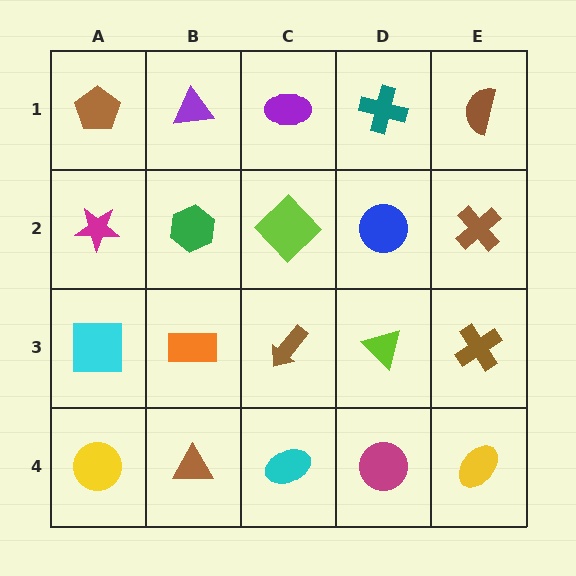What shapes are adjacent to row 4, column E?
A brown cross (row 3, column E), a magenta circle (row 4, column D).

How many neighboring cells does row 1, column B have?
3.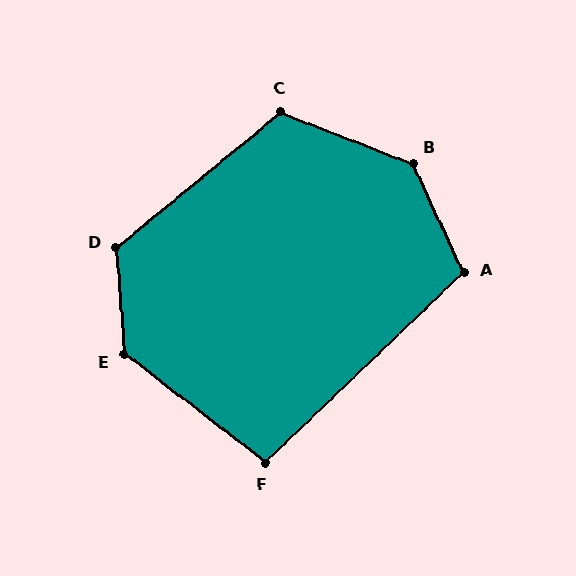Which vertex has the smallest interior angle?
F, at approximately 98 degrees.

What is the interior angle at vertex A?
Approximately 109 degrees (obtuse).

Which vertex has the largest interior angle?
B, at approximately 136 degrees.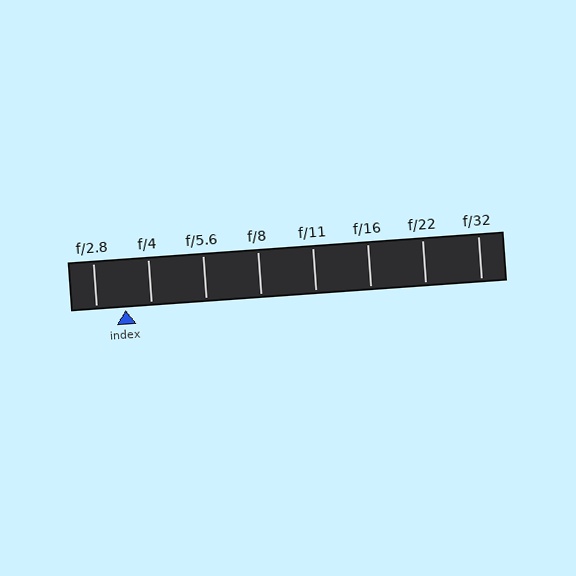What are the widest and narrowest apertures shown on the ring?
The widest aperture shown is f/2.8 and the narrowest is f/32.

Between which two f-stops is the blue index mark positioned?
The index mark is between f/2.8 and f/4.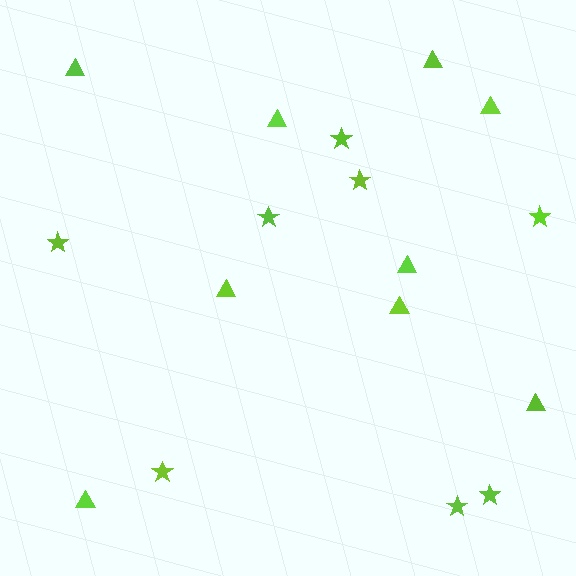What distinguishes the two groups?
There are 2 groups: one group of stars (8) and one group of triangles (9).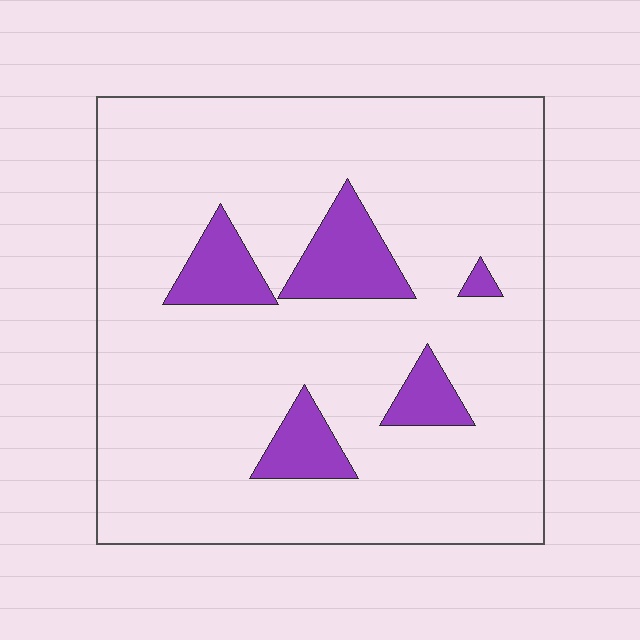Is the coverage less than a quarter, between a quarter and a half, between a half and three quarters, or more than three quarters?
Less than a quarter.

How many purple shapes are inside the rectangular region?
5.